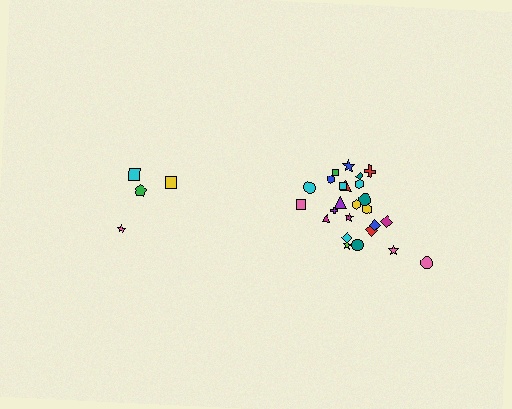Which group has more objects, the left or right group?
The right group.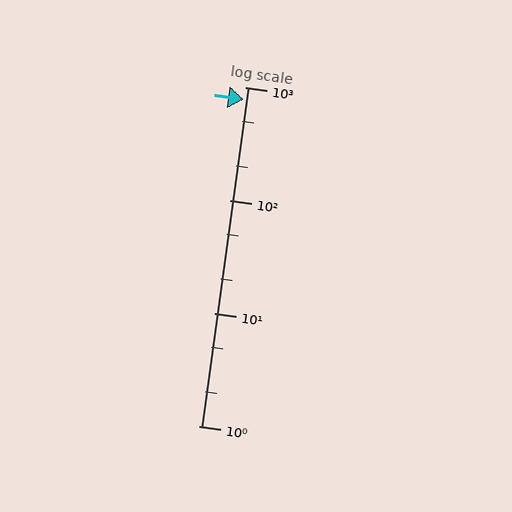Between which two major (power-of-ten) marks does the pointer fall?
The pointer is between 100 and 1000.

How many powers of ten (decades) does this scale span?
The scale spans 3 decades, from 1 to 1000.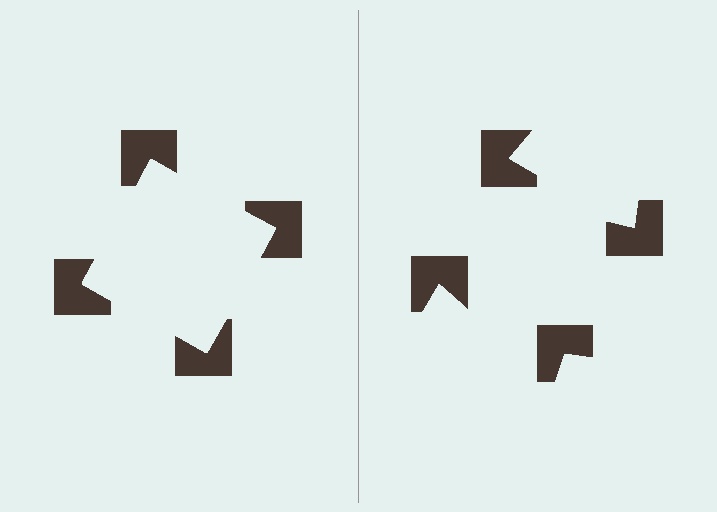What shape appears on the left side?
An illusory square.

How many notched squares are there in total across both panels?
8 — 4 on each side.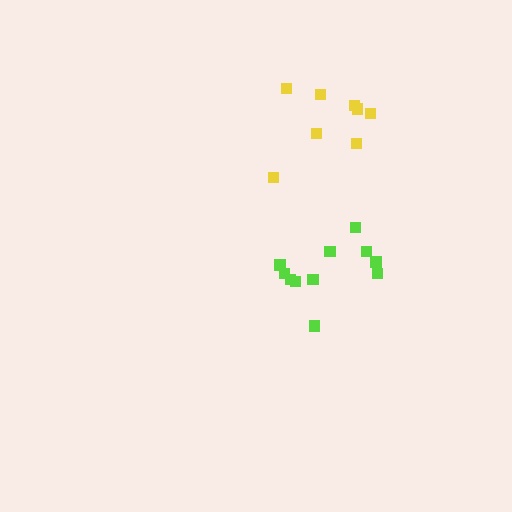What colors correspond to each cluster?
The clusters are colored: lime, yellow.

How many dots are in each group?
Group 1: 11 dots, Group 2: 8 dots (19 total).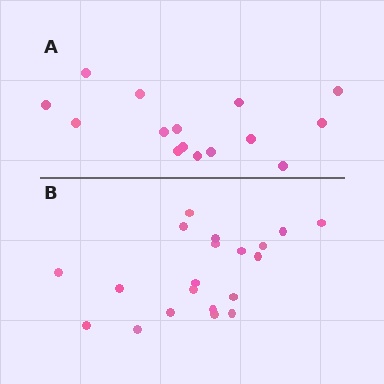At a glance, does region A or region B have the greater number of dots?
Region B (the bottom region) has more dots.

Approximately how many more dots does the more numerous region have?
Region B has about 5 more dots than region A.